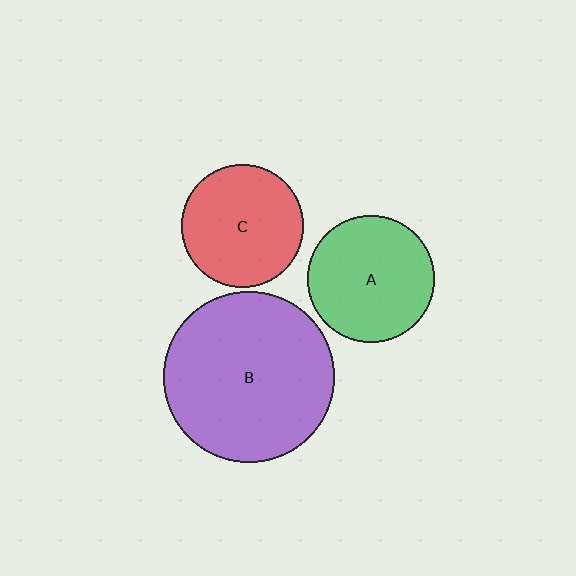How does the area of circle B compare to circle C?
Approximately 1.9 times.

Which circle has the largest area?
Circle B (purple).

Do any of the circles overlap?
No, none of the circles overlap.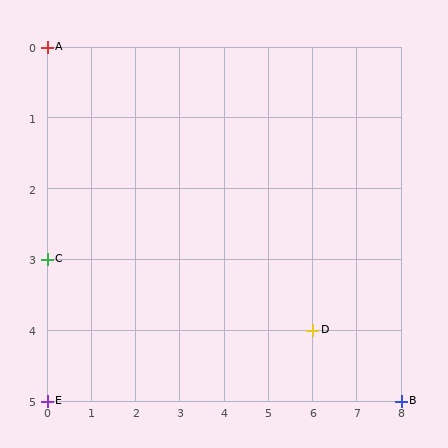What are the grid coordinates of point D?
Point D is at grid coordinates (6, 4).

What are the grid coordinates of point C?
Point C is at grid coordinates (0, 3).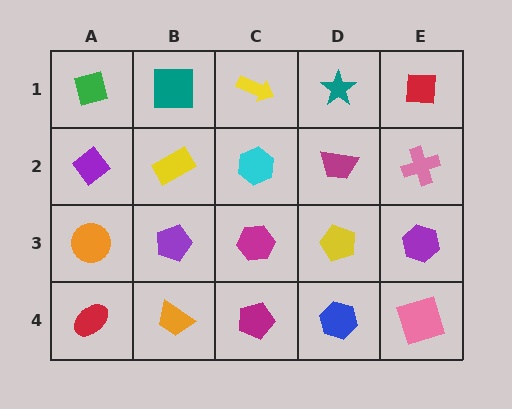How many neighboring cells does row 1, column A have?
2.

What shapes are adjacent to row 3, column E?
A pink cross (row 2, column E), a pink square (row 4, column E), a yellow pentagon (row 3, column D).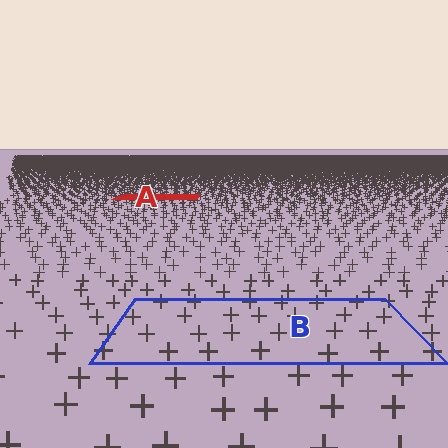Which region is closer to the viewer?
Region B is closer. The texture elements there are larger and more spread out.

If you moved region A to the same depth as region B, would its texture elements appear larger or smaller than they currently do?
They would appear larger. At a closer depth, the same texture elements are projected at a bigger on-screen size.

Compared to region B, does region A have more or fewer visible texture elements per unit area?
Region A has more texture elements per unit area — they are packed more densely because it is farther away.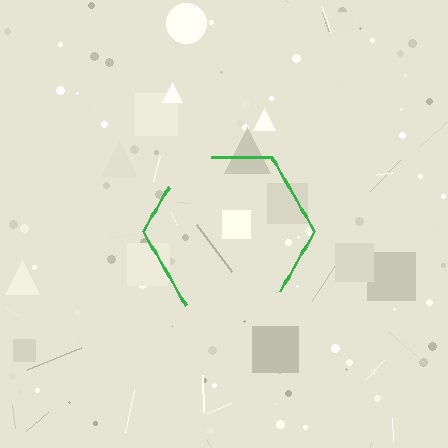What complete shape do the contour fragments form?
The contour fragments form a hexagon.